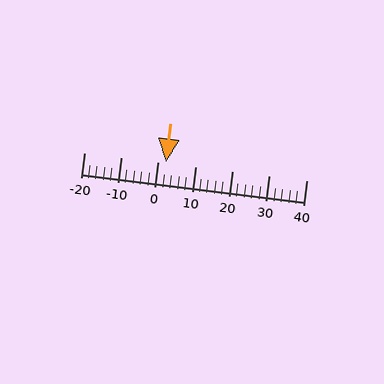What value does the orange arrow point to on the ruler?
The orange arrow points to approximately 2.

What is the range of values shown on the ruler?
The ruler shows values from -20 to 40.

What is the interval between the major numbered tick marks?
The major tick marks are spaced 10 units apart.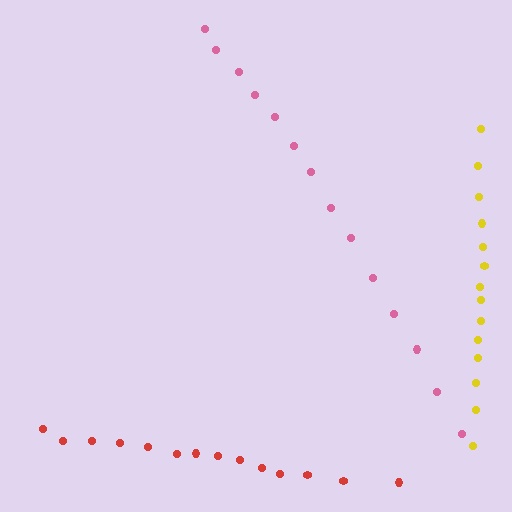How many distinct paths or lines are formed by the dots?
There are 3 distinct paths.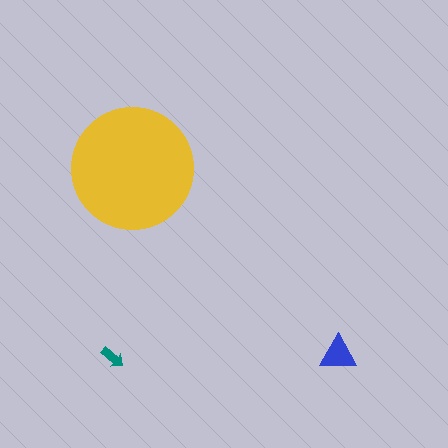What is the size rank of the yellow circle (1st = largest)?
1st.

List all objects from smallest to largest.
The teal arrow, the blue triangle, the yellow circle.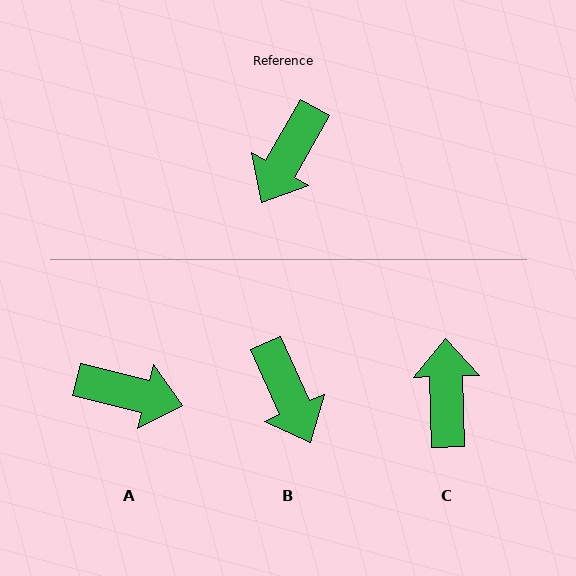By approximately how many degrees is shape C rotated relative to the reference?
Approximately 149 degrees clockwise.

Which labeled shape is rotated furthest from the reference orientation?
C, about 149 degrees away.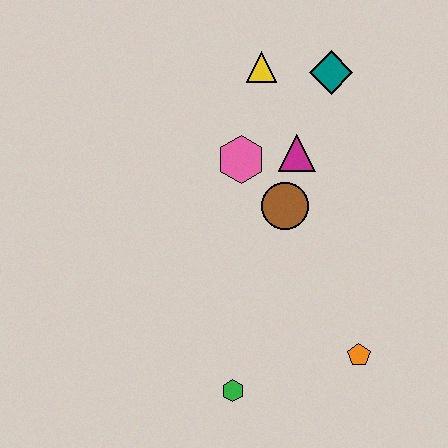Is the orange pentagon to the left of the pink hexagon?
No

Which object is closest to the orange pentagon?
The green hexagon is closest to the orange pentagon.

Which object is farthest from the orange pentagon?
The yellow triangle is farthest from the orange pentagon.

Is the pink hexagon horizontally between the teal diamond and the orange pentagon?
No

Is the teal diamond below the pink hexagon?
No